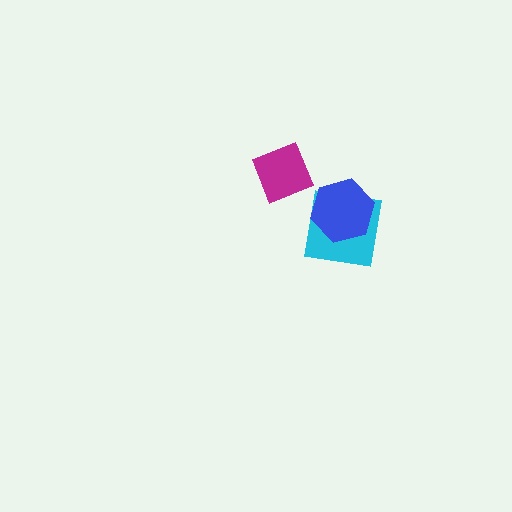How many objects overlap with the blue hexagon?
1 object overlaps with the blue hexagon.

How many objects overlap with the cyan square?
1 object overlaps with the cyan square.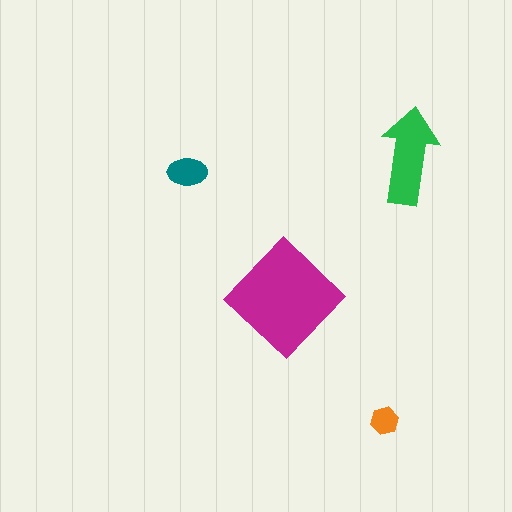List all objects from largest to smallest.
The magenta diamond, the green arrow, the teal ellipse, the orange hexagon.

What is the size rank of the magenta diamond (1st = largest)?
1st.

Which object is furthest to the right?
The green arrow is rightmost.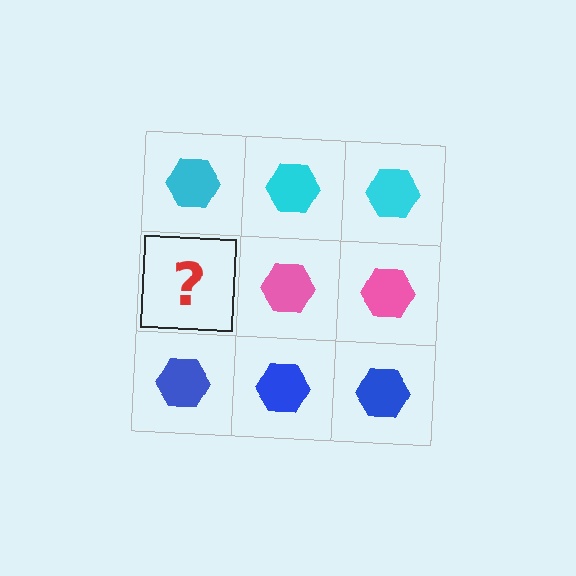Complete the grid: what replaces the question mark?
The question mark should be replaced with a pink hexagon.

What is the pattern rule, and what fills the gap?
The rule is that each row has a consistent color. The gap should be filled with a pink hexagon.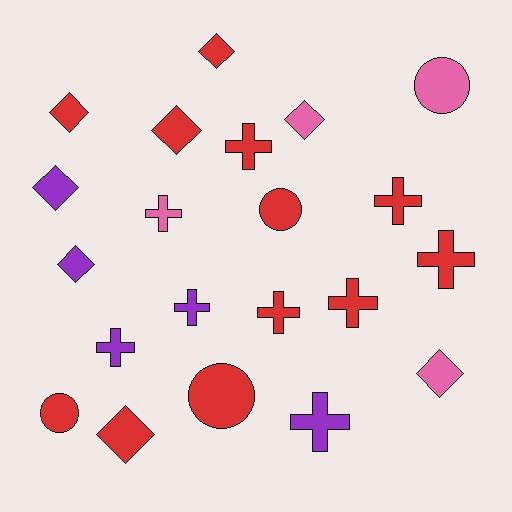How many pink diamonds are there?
There are 2 pink diamonds.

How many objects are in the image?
There are 21 objects.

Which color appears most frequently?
Red, with 12 objects.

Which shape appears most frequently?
Cross, with 9 objects.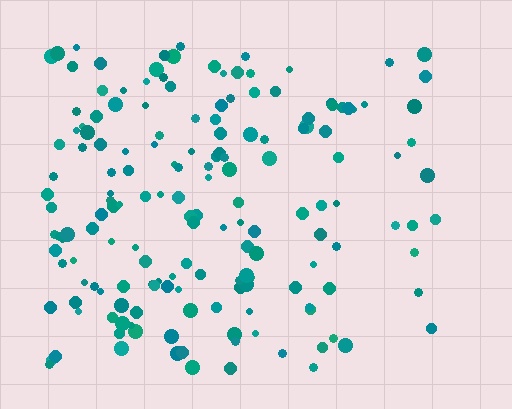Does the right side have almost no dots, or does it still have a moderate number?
Still a moderate number, just noticeably fewer than the left.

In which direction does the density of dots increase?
From right to left, with the left side densest.